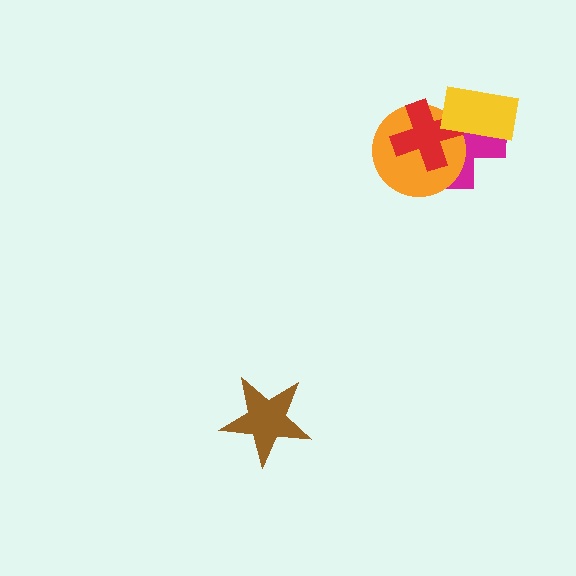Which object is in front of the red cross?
The yellow rectangle is in front of the red cross.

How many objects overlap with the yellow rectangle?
3 objects overlap with the yellow rectangle.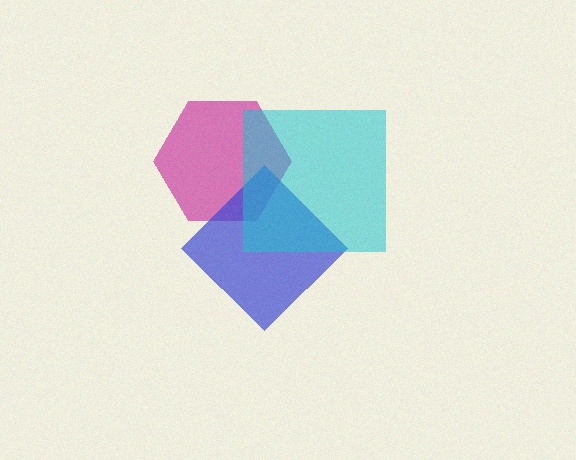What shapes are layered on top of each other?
The layered shapes are: a magenta hexagon, a blue diamond, a cyan square.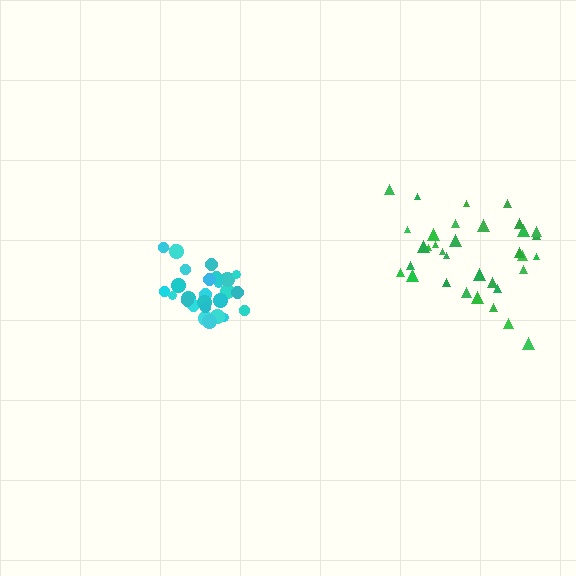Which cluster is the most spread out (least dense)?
Green.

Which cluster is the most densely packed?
Cyan.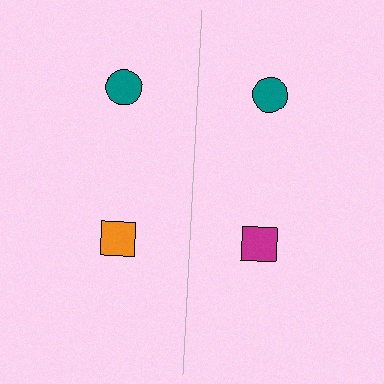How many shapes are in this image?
There are 4 shapes in this image.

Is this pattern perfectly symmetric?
No, the pattern is not perfectly symmetric. The magenta square on the right side breaks the symmetry — its mirror counterpart is orange.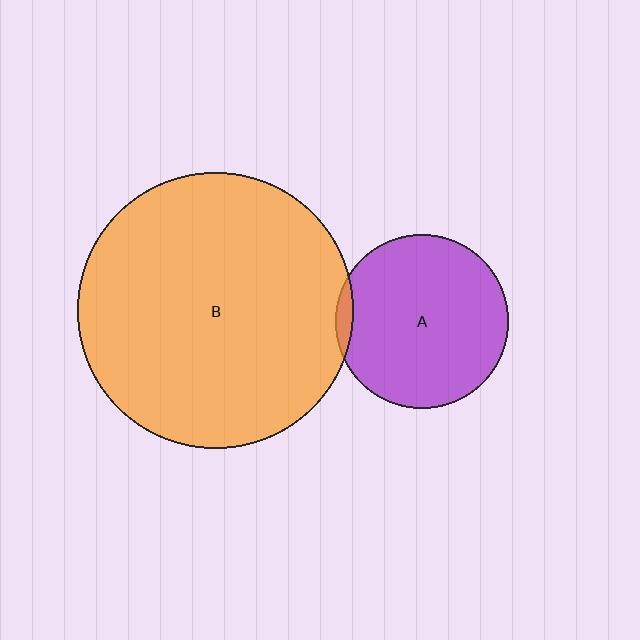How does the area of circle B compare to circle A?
Approximately 2.5 times.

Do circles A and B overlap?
Yes.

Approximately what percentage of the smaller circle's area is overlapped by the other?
Approximately 5%.